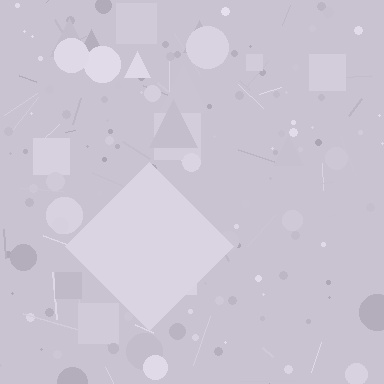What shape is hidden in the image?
A diamond is hidden in the image.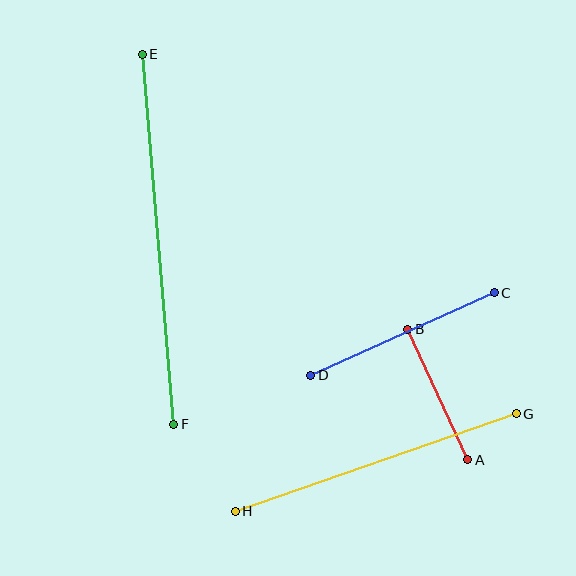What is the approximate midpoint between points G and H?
The midpoint is at approximately (376, 463) pixels.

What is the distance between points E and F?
The distance is approximately 371 pixels.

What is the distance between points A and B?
The distance is approximately 144 pixels.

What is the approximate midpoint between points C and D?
The midpoint is at approximately (403, 334) pixels.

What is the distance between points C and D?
The distance is approximately 201 pixels.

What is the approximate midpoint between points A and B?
The midpoint is at approximately (438, 394) pixels.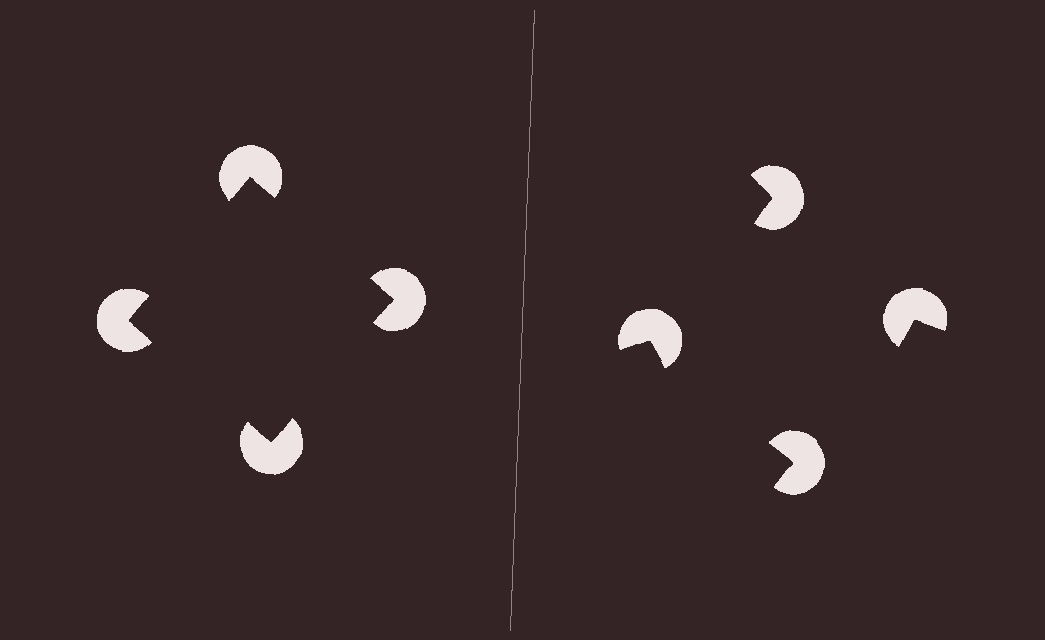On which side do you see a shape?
An illusory square appears on the left side. On the right side the wedge cuts are rotated, so no coherent shape forms.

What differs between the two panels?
The pac-man discs are positioned identically on both sides; only the wedge orientations differ. On the left they align to a square; on the right they are misaligned.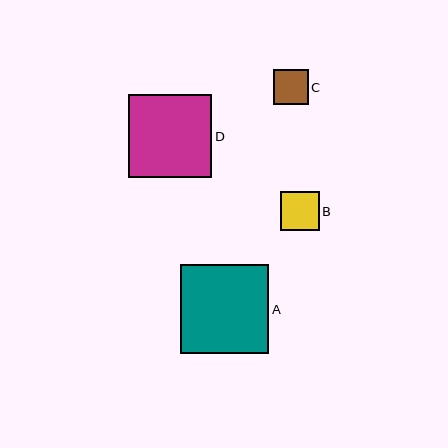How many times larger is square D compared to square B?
Square D is approximately 2.1 times the size of square B.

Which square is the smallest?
Square C is the smallest with a size of approximately 35 pixels.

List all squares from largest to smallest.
From largest to smallest: A, D, B, C.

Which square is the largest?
Square A is the largest with a size of approximately 88 pixels.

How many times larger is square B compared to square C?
Square B is approximately 1.1 times the size of square C.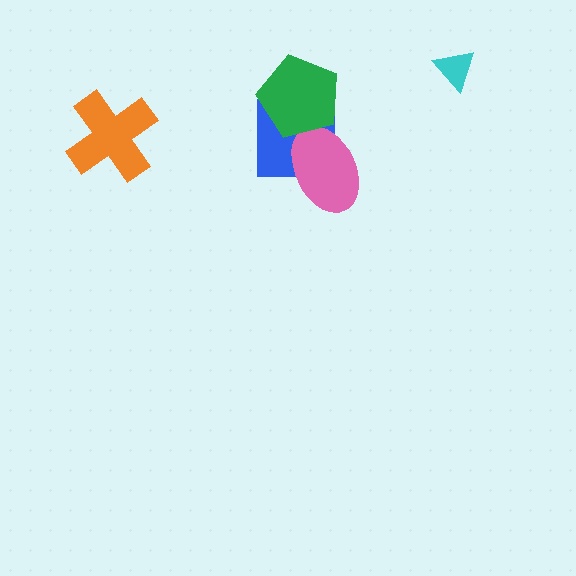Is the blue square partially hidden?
Yes, it is partially covered by another shape.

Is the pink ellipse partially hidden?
Yes, it is partially covered by another shape.